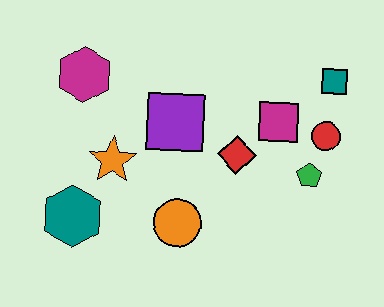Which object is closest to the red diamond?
The magenta square is closest to the red diamond.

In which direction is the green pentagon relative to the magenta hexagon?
The green pentagon is to the right of the magenta hexagon.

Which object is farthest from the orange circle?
The teal square is farthest from the orange circle.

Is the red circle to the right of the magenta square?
Yes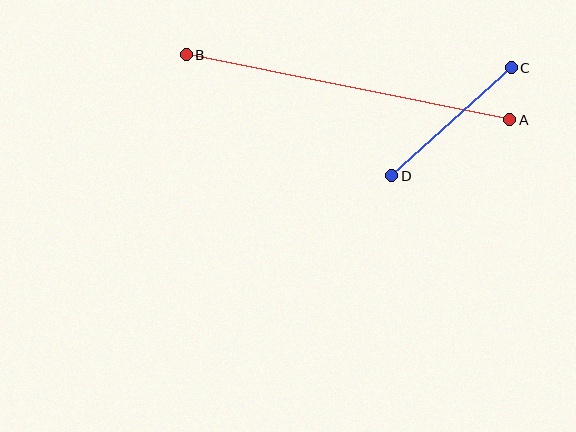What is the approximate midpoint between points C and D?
The midpoint is at approximately (452, 122) pixels.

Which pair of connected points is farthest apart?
Points A and B are farthest apart.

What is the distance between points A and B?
The distance is approximately 330 pixels.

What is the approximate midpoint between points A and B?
The midpoint is at approximately (348, 87) pixels.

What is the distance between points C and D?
The distance is approximately 161 pixels.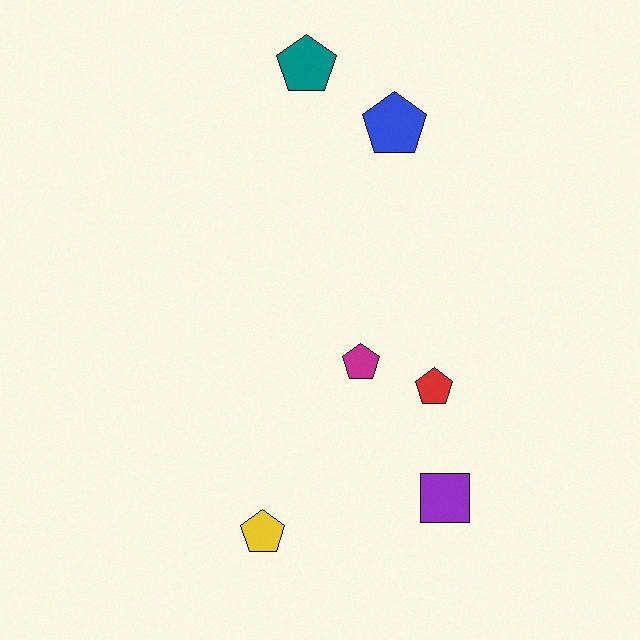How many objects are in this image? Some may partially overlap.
There are 6 objects.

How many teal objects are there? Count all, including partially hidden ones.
There is 1 teal object.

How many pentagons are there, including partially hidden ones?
There are 5 pentagons.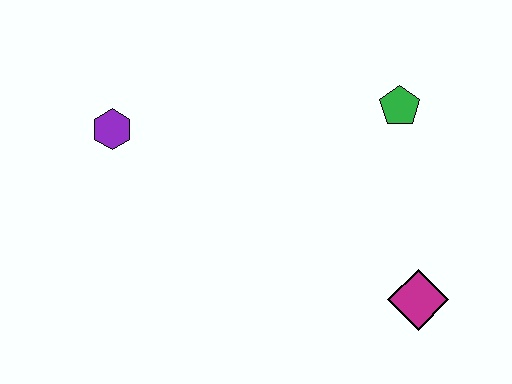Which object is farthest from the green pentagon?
The purple hexagon is farthest from the green pentagon.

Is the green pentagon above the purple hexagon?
Yes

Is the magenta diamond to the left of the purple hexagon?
No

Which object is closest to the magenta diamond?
The green pentagon is closest to the magenta diamond.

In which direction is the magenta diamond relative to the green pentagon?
The magenta diamond is below the green pentagon.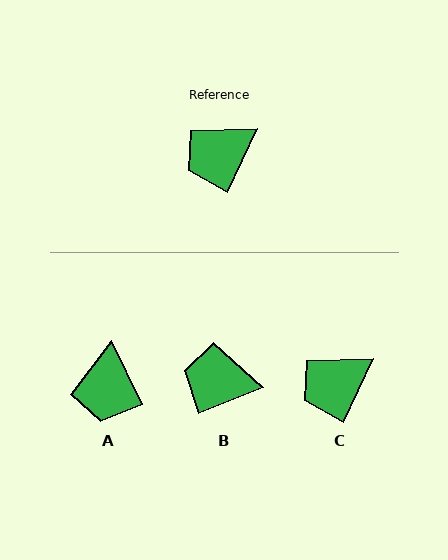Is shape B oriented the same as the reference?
No, it is off by about 43 degrees.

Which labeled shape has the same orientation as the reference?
C.